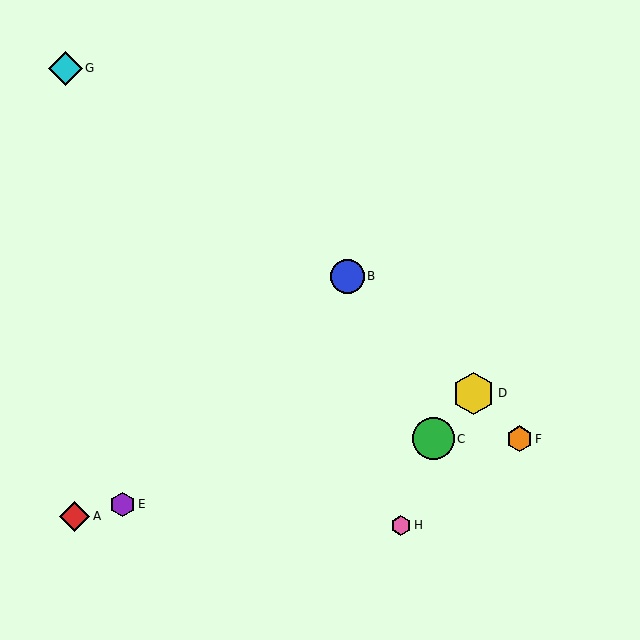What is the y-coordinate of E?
Object E is at y≈504.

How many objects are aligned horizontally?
2 objects (C, F) are aligned horizontally.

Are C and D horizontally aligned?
No, C is at y≈439 and D is at y≈393.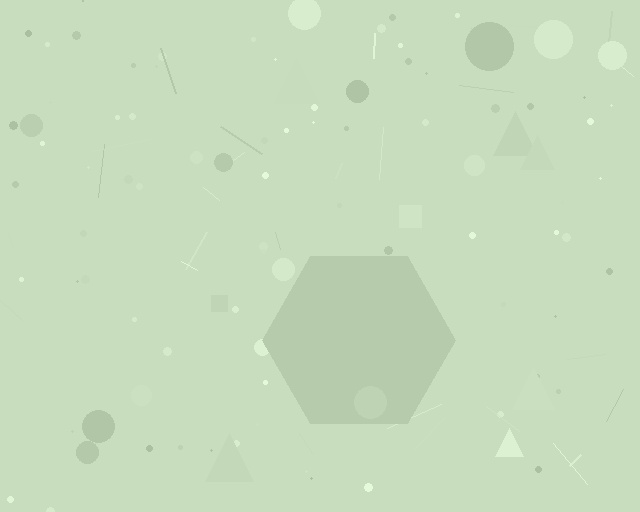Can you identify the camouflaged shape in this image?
The camouflaged shape is a hexagon.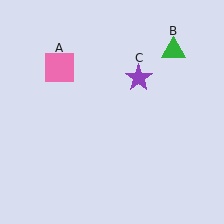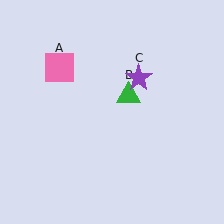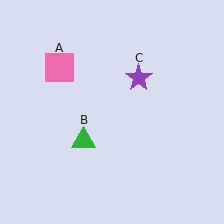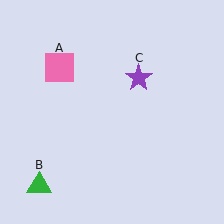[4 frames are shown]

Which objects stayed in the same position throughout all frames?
Pink square (object A) and purple star (object C) remained stationary.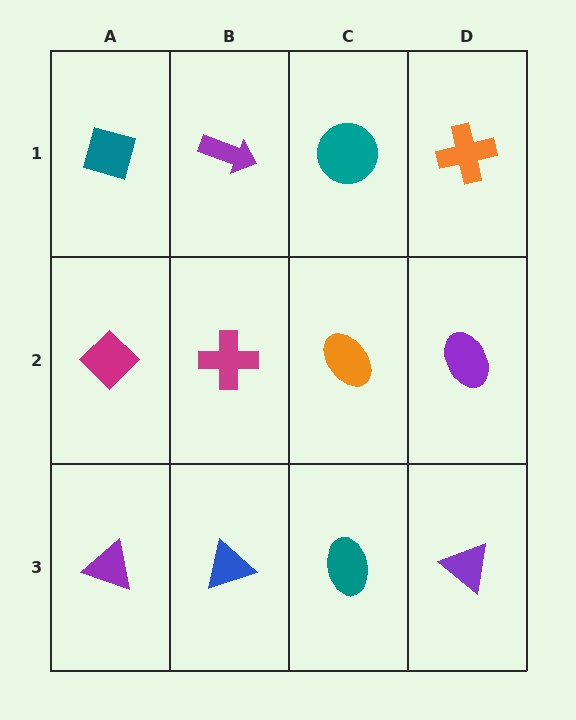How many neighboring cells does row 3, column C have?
3.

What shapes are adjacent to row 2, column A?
A teal diamond (row 1, column A), a purple triangle (row 3, column A), a magenta cross (row 2, column B).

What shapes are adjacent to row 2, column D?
An orange cross (row 1, column D), a purple triangle (row 3, column D), an orange ellipse (row 2, column C).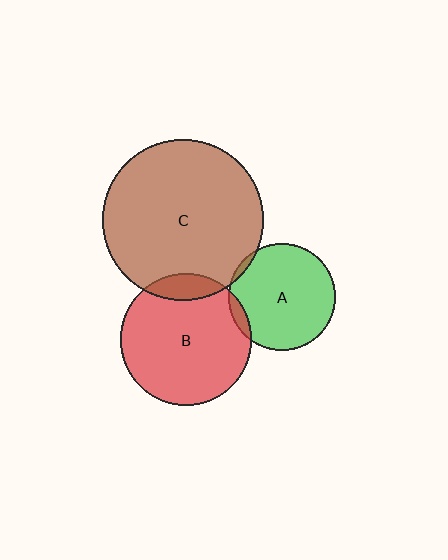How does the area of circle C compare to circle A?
Approximately 2.3 times.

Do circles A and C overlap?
Yes.